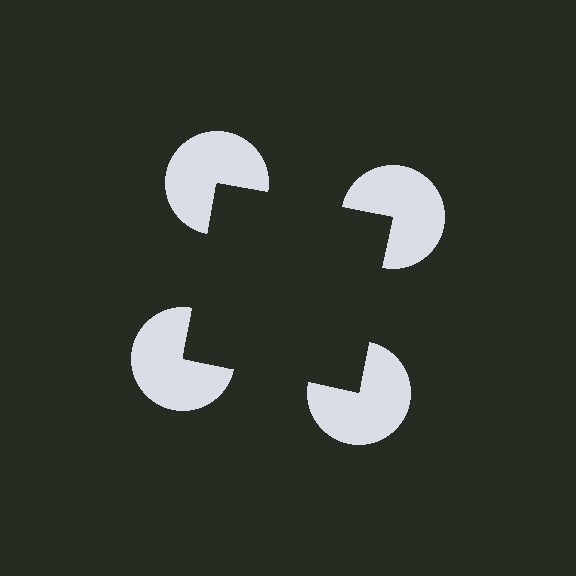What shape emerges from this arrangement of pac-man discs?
An illusory square — its edges are inferred from the aligned wedge cuts in the pac-man discs, not physically drawn.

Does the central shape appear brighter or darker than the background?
It typically appears slightly darker than the background, even though no actual brightness change is drawn.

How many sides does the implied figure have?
4 sides.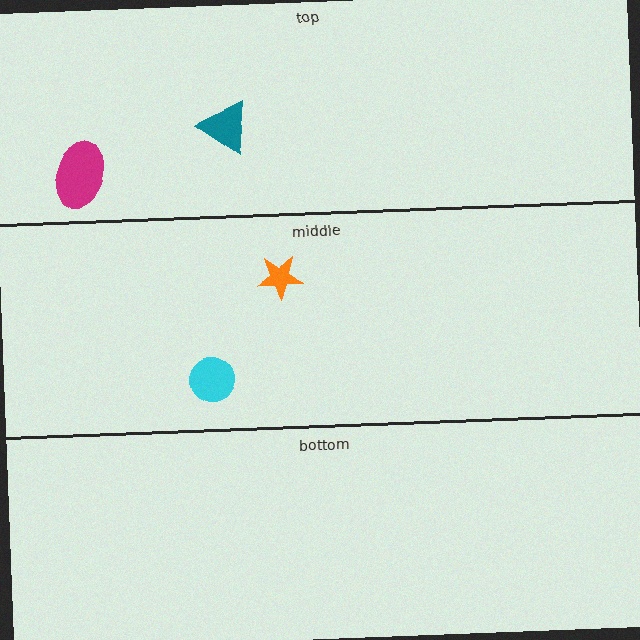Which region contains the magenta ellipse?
The top region.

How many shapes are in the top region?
2.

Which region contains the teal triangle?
The top region.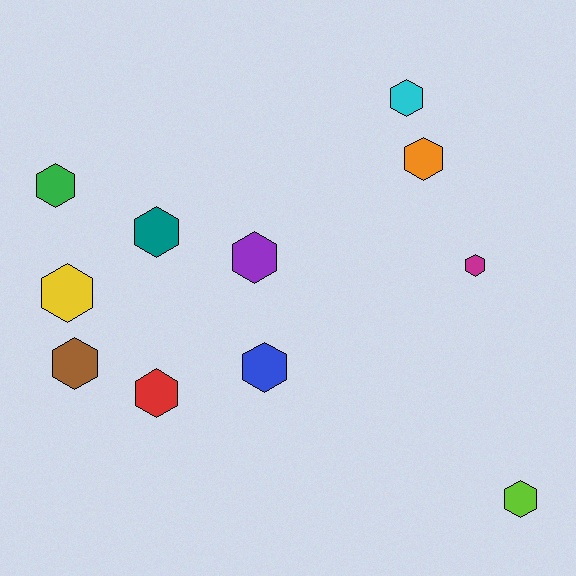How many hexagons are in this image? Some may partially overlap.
There are 11 hexagons.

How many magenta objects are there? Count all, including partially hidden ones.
There is 1 magenta object.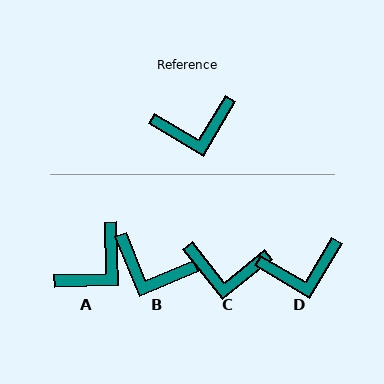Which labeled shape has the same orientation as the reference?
D.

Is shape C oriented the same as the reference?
No, it is off by about 20 degrees.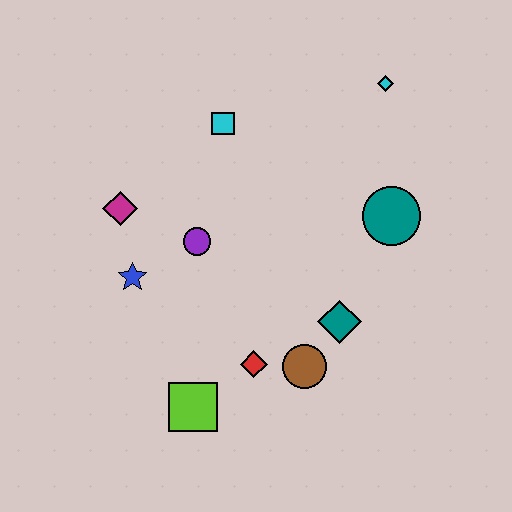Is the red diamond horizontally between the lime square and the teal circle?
Yes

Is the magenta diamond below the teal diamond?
No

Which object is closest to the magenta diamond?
The blue star is closest to the magenta diamond.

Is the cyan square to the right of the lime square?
Yes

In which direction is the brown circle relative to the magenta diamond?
The brown circle is to the right of the magenta diamond.